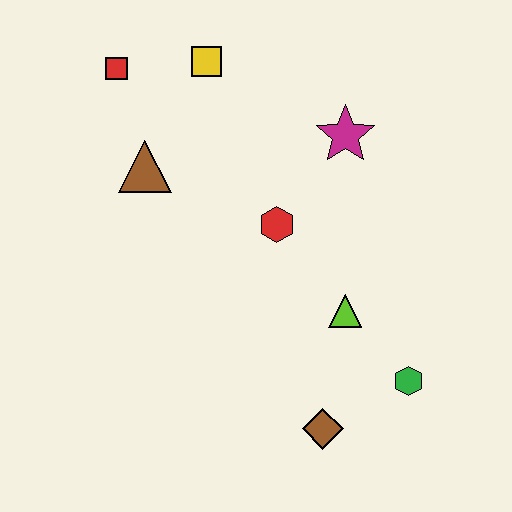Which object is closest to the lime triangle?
The green hexagon is closest to the lime triangle.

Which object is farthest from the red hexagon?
The red square is farthest from the red hexagon.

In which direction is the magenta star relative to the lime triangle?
The magenta star is above the lime triangle.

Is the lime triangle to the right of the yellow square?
Yes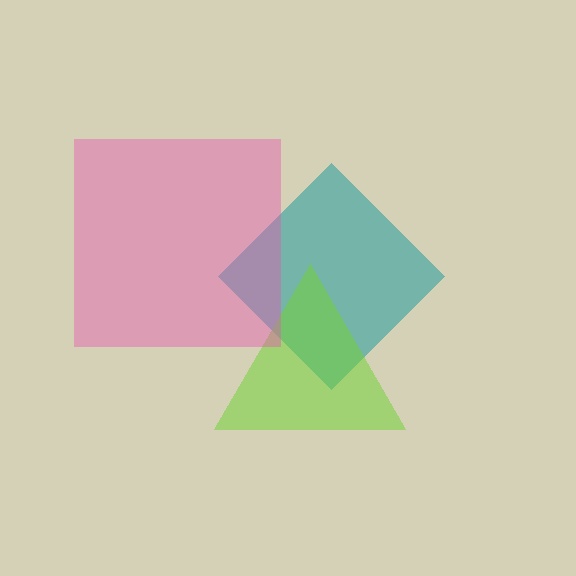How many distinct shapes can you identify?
There are 3 distinct shapes: a teal diamond, a lime triangle, a pink square.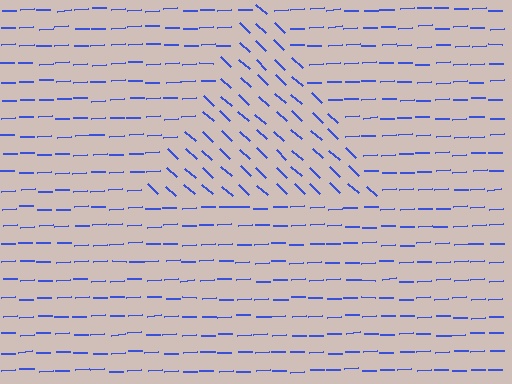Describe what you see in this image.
The image is filled with small blue line segments. A triangle region in the image has lines oriented differently from the surrounding lines, creating a visible texture boundary.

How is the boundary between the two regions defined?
The boundary is defined purely by a change in line orientation (approximately 45 degrees difference). All lines are the same color and thickness.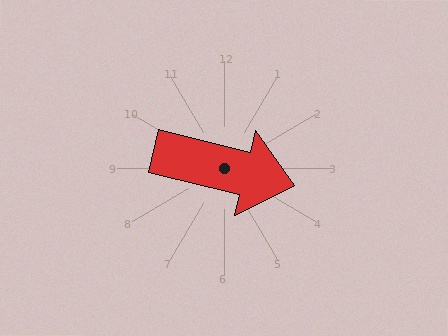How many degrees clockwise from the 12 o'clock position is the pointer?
Approximately 104 degrees.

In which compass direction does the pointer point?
East.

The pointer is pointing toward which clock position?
Roughly 3 o'clock.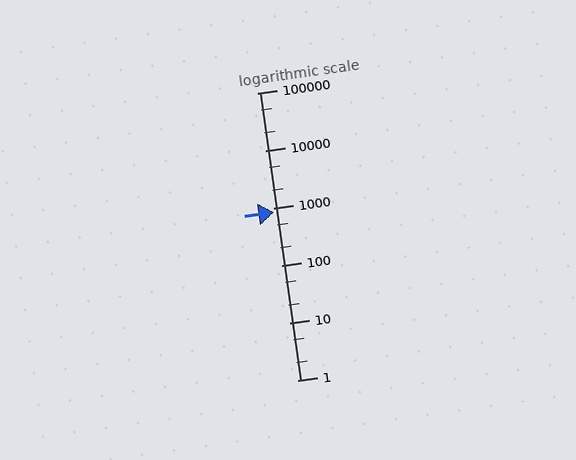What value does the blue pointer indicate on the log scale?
The pointer indicates approximately 820.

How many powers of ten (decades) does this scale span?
The scale spans 5 decades, from 1 to 100000.